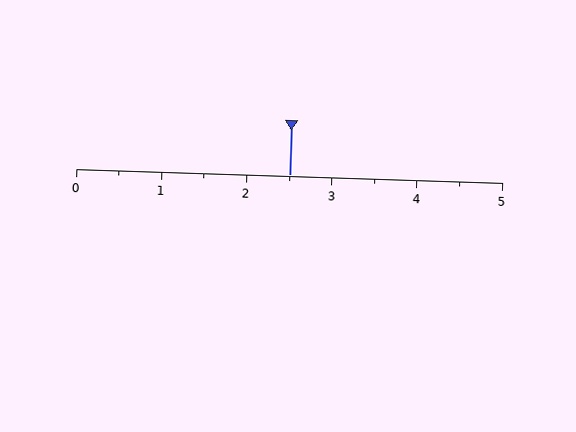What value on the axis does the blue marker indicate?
The marker indicates approximately 2.5.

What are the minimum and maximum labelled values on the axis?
The axis runs from 0 to 5.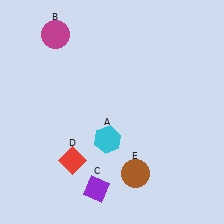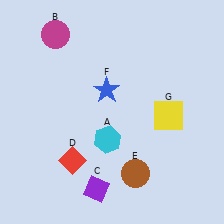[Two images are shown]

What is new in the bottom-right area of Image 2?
A yellow square (G) was added in the bottom-right area of Image 2.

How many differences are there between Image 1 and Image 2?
There are 2 differences between the two images.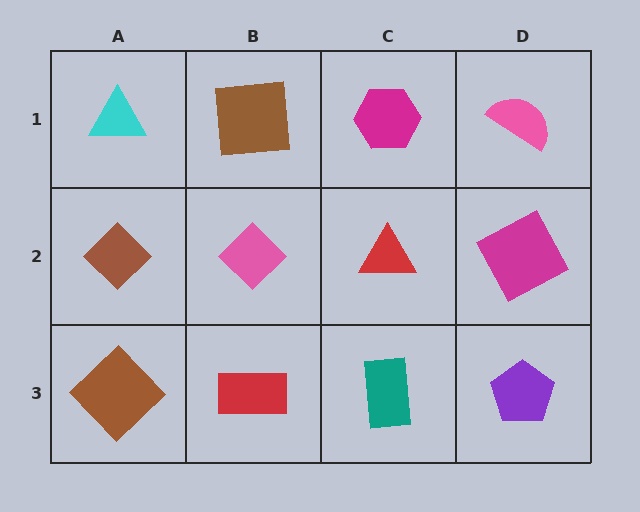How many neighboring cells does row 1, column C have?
3.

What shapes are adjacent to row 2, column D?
A pink semicircle (row 1, column D), a purple pentagon (row 3, column D), a red triangle (row 2, column C).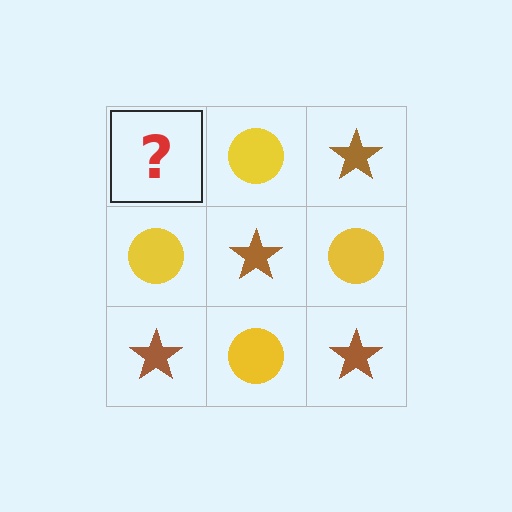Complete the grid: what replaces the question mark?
The question mark should be replaced with a brown star.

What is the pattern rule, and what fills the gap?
The rule is that it alternates brown star and yellow circle in a checkerboard pattern. The gap should be filled with a brown star.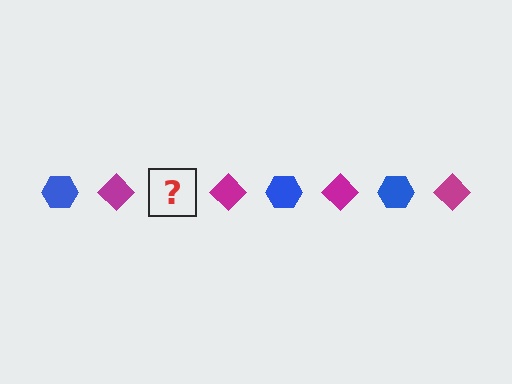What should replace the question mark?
The question mark should be replaced with a blue hexagon.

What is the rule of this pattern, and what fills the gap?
The rule is that the pattern alternates between blue hexagon and magenta diamond. The gap should be filled with a blue hexagon.